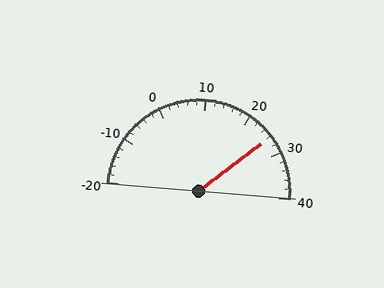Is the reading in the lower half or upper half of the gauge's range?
The reading is in the upper half of the range (-20 to 40).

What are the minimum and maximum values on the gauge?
The gauge ranges from -20 to 40.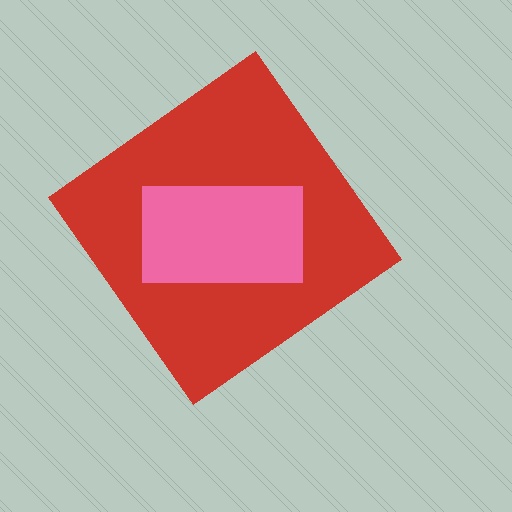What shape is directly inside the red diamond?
The pink rectangle.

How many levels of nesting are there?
2.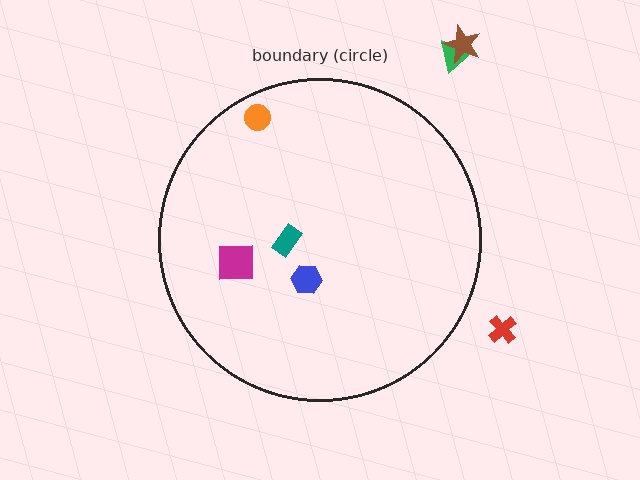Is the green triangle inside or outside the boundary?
Outside.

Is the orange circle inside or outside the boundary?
Inside.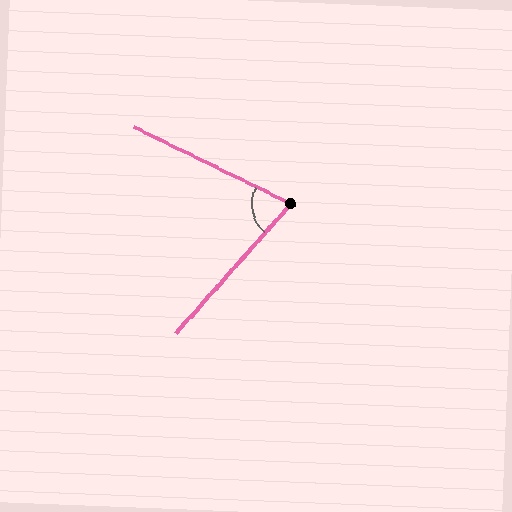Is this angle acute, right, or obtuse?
It is acute.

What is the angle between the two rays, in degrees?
Approximately 75 degrees.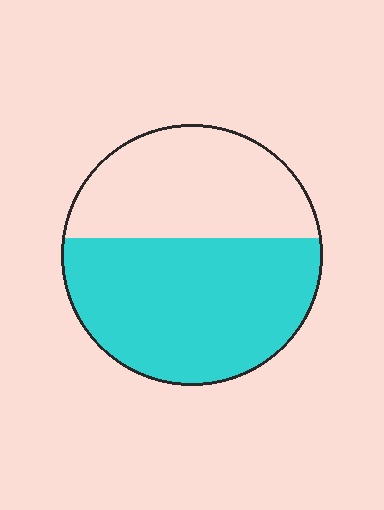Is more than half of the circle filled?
Yes.